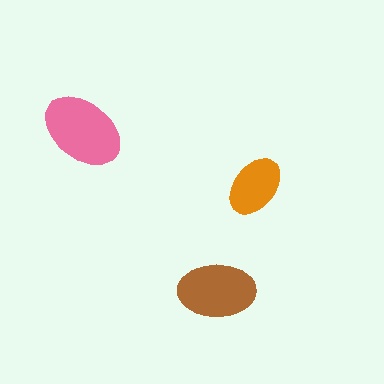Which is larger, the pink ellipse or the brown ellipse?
The pink one.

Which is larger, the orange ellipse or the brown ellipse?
The brown one.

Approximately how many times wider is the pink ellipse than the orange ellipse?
About 1.5 times wider.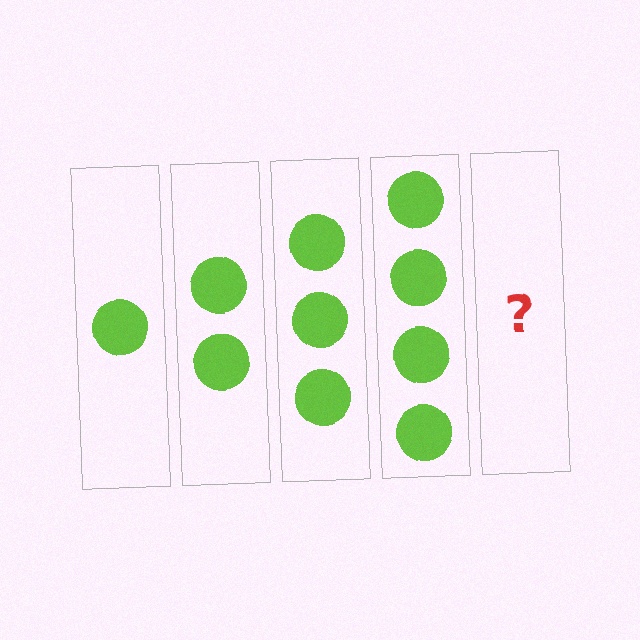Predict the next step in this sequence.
The next step is 5 circles.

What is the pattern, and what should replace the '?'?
The pattern is that each step adds one more circle. The '?' should be 5 circles.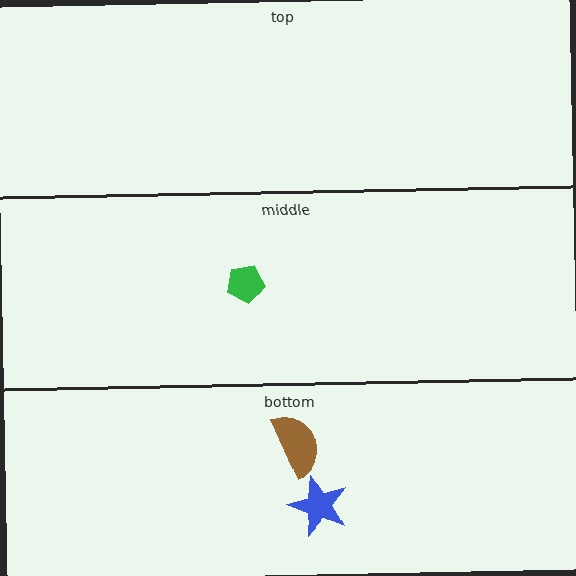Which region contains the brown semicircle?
The bottom region.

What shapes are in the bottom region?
The brown semicircle, the blue star.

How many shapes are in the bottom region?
2.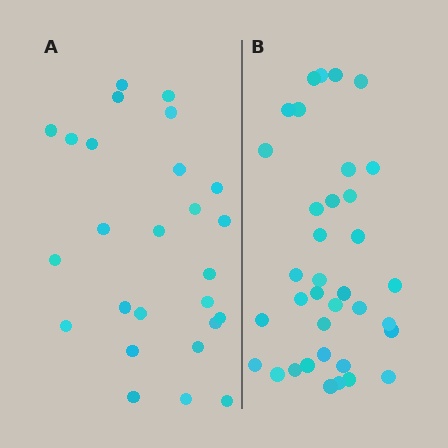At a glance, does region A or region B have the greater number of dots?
Region B (the right region) has more dots.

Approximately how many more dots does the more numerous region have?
Region B has roughly 10 or so more dots than region A.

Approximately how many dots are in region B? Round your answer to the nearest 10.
About 40 dots. (The exact count is 36, which rounds to 40.)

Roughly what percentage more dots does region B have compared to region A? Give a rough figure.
About 40% more.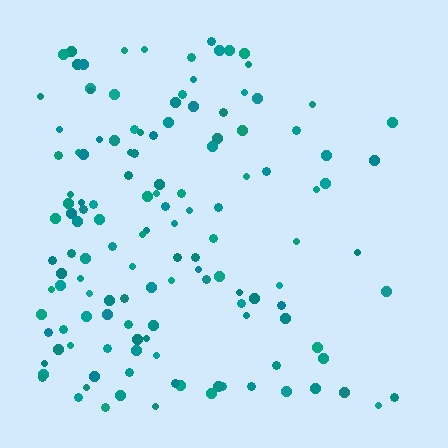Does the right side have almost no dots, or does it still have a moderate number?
Still a moderate number, just noticeably fewer than the left.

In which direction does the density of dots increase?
From right to left, with the left side densest.